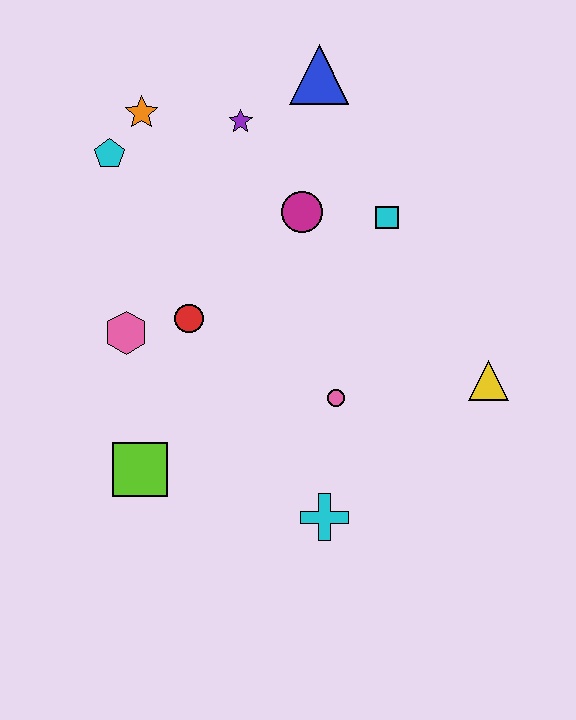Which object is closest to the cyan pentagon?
The orange star is closest to the cyan pentagon.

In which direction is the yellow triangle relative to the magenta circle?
The yellow triangle is to the right of the magenta circle.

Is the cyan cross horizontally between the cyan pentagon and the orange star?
No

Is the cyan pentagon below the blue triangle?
Yes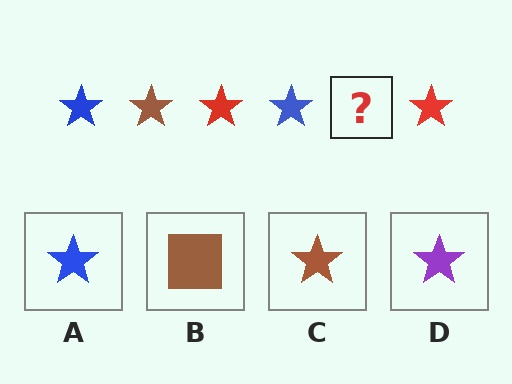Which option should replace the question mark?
Option C.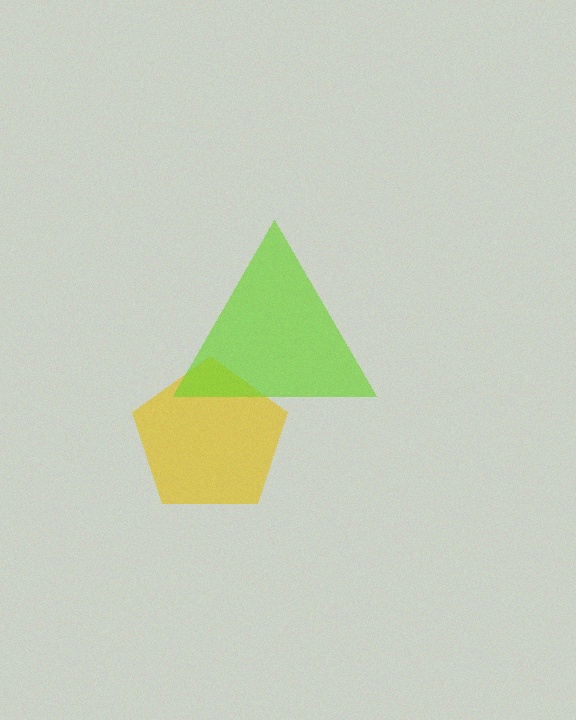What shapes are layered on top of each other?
The layered shapes are: a yellow pentagon, a lime triangle.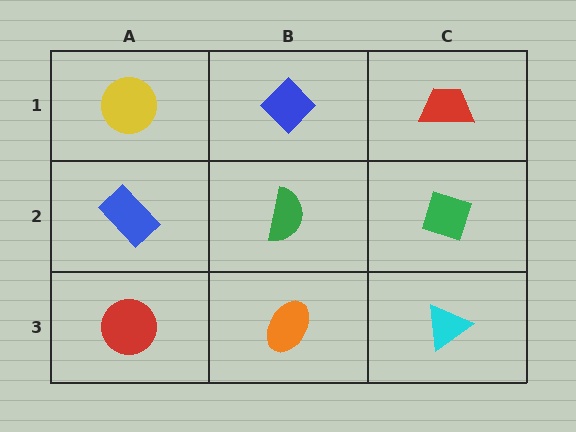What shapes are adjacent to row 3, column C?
A green diamond (row 2, column C), an orange ellipse (row 3, column B).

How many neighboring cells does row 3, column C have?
2.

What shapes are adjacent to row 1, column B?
A green semicircle (row 2, column B), a yellow circle (row 1, column A), a red trapezoid (row 1, column C).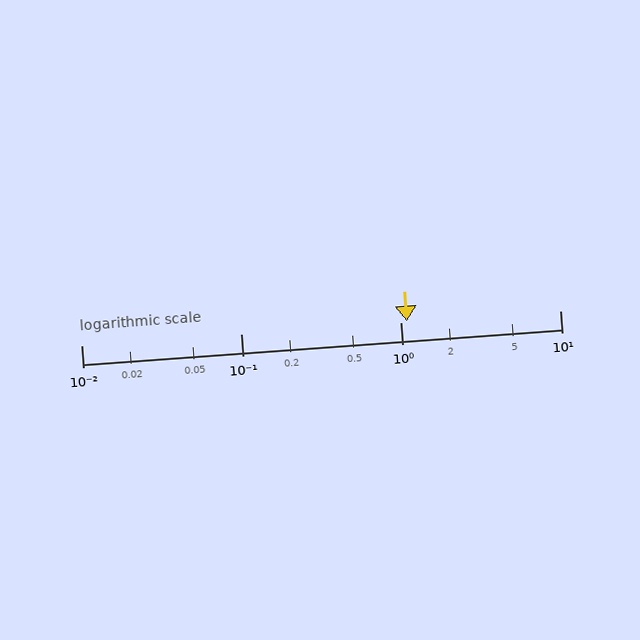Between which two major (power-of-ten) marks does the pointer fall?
The pointer is between 1 and 10.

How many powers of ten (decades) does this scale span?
The scale spans 3 decades, from 0.01 to 10.